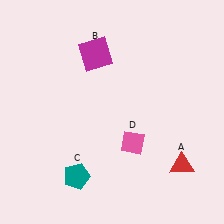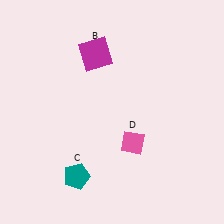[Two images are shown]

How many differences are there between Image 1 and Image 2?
There is 1 difference between the two images.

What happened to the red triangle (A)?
The red triangle (A) was removed in Image 2. It was in the bottom-right area of Image 1.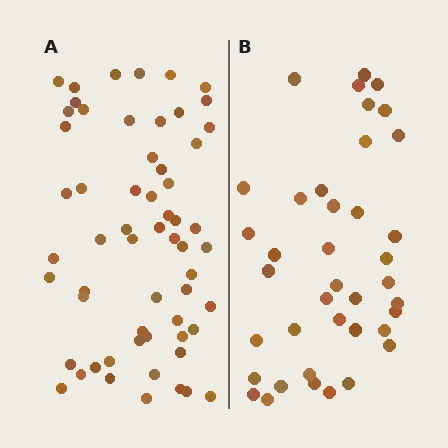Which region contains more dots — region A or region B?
Region A (the left region) has more dots.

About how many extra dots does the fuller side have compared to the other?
Region A has approximately 20 more dots than region B.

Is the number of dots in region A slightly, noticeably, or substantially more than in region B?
Region A has substantially more. The ratio is roughly 1.5 to 1.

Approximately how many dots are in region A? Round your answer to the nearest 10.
About 60 dots. (The exact count is 59, which rounds to 60.)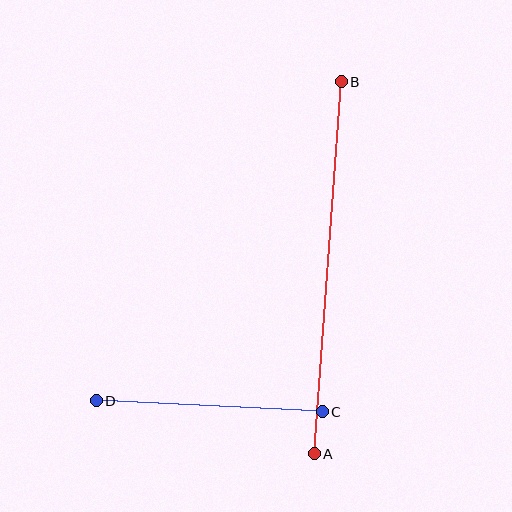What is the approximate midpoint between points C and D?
The midpoint is at approximately (209, 406) pixels.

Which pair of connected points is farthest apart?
Points A and B are farthest apart.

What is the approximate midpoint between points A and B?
The midpoint is at approximately (328, 268) pixels.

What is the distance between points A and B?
The distance is approximately 373 pixels.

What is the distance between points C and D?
The distance is approximately 226 pixels.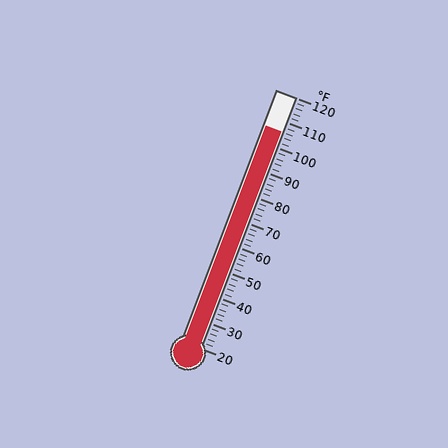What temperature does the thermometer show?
The thermometer shows approximately 106°F.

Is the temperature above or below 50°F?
The temperature is above 50°F.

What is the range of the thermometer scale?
The thermometer scale ranges from 20°F to 120°F.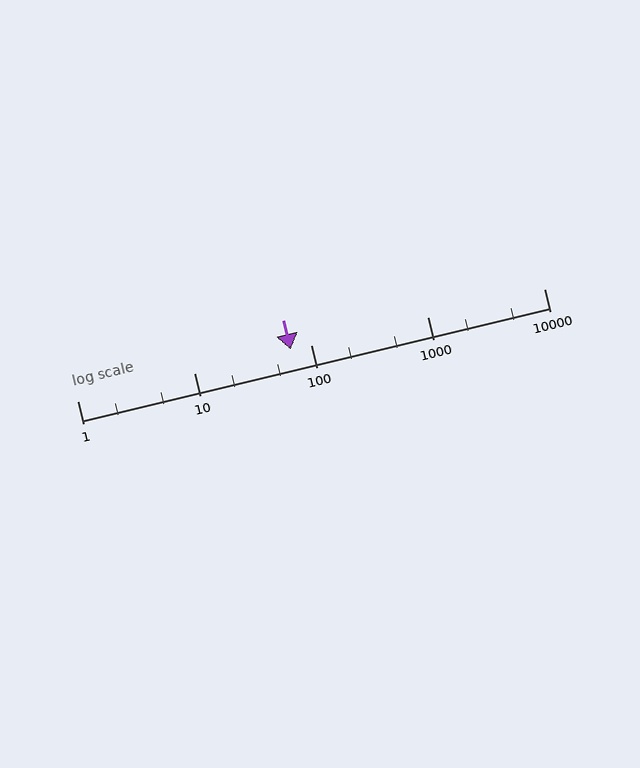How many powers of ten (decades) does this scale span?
The scale spans 4 decades, from 1 to 10000.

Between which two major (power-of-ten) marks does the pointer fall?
The pointer is between 10 and 100.